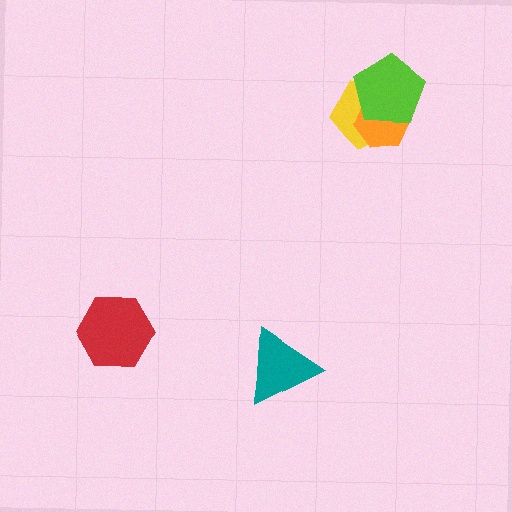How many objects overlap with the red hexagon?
0 objects overlap with the red hexagon.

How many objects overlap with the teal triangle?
0 objects overlap with the teal triangle.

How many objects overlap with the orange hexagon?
2 objects overlap with the orange hexagon.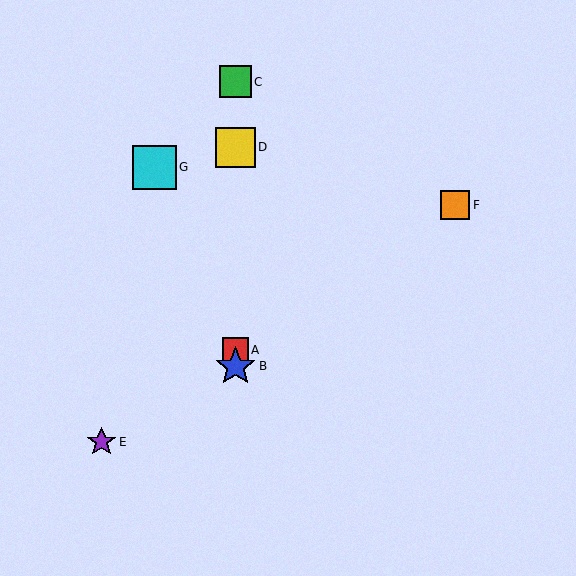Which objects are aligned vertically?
Objects A, B, C, D are aligned vertically.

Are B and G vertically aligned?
No, B is at x≈235 and G is at x≈155.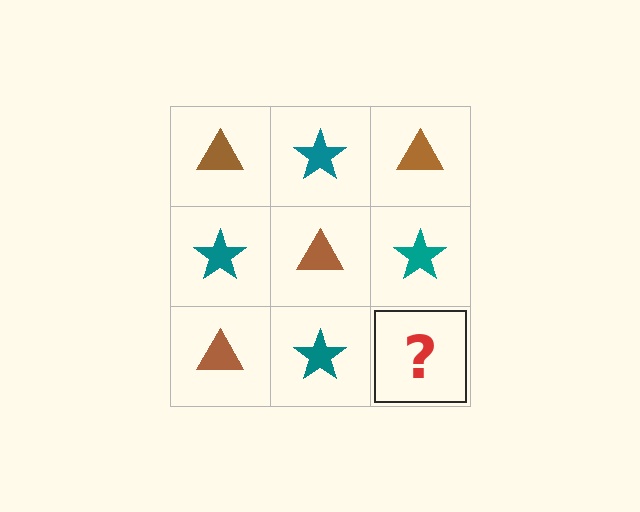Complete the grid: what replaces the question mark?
The question mark should be replaced with a brown triangle.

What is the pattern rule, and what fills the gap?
The rule is that it alternates brown triangle and teal star in a checkerboard pattern. The gap should be filled with a brown triangle.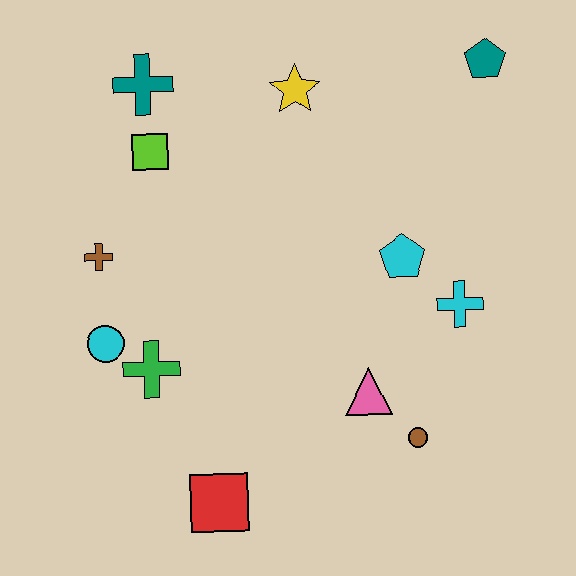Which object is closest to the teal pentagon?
The yellow star is closest to the teal pentagon.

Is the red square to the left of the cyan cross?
Yes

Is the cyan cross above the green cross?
Yes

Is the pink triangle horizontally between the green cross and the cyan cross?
Yes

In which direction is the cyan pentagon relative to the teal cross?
The cyan pentagon is to the right of the teal cross.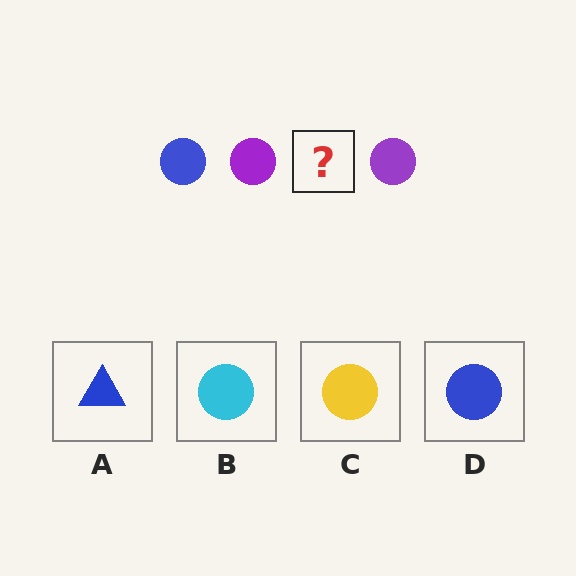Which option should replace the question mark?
Option D.